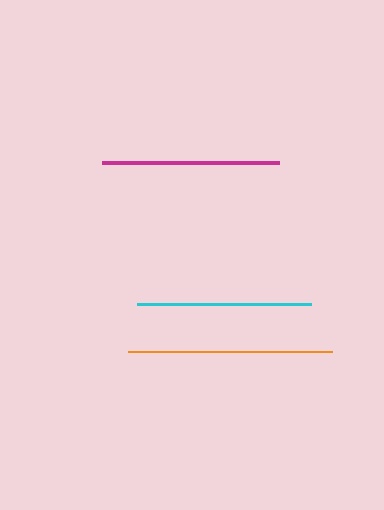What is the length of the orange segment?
The orange segment is approximately 204 pixels long.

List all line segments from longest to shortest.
From longest to shortest: orange, magenta, cyan.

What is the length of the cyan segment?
The cyan segment is approximately 174 pixels long.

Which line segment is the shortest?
The cyan line is the shortest at approximately 174 pixels.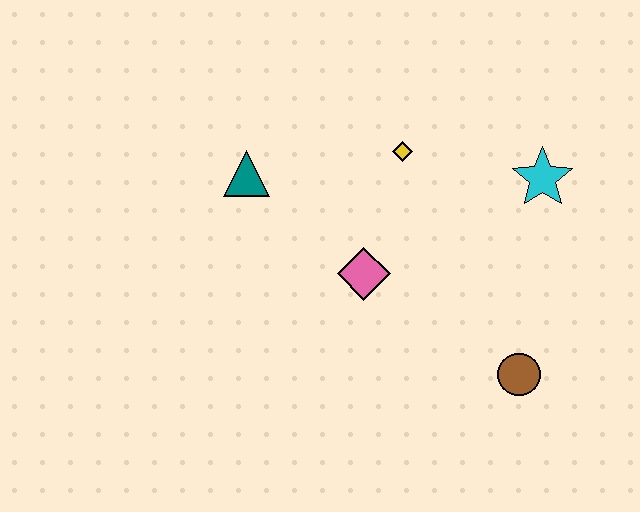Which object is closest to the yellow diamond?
The pink diamond is closest to the yellow diamond.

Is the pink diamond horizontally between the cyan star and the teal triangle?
Yes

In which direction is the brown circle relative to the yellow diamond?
The brown circle is below the yellow diamond.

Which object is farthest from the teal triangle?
The brown circle is farthest from the teal triangle.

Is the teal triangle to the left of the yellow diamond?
Yes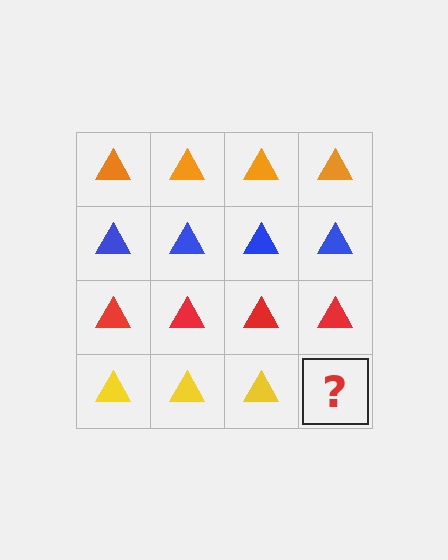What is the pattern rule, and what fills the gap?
The rule is that each row has a consistent color. The gap should be filled with a yellow triangle.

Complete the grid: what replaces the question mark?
The question mark should be replaced with a yellow triangle.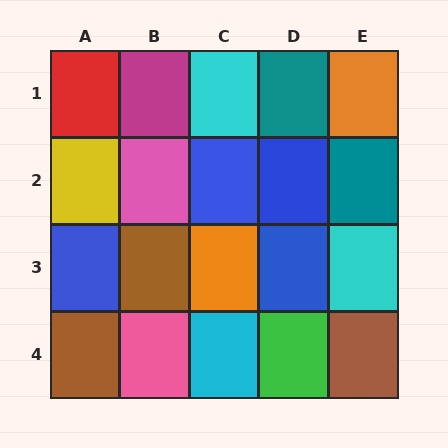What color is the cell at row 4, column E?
Brown.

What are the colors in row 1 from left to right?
Red, magenta, cyan, teal, orange.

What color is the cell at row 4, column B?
Pink.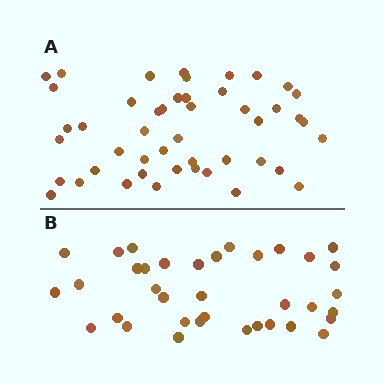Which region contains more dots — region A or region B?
Region A (the top region) has more dots.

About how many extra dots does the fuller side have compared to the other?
Region A has roughly 12 or so more dots than region B.